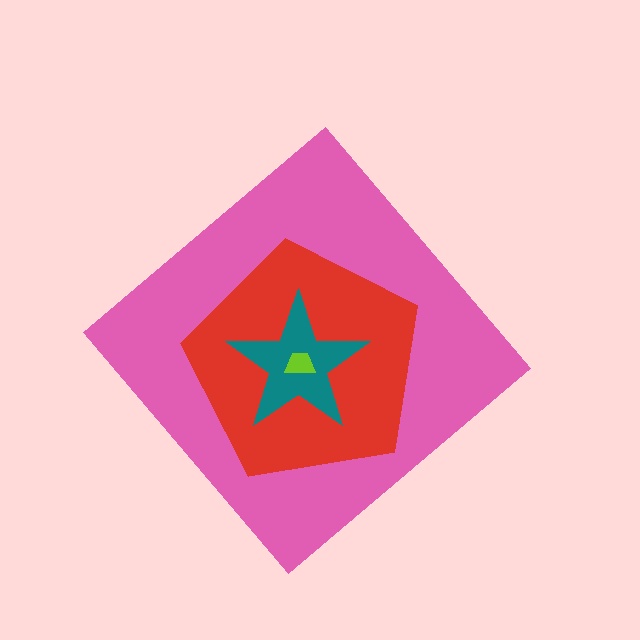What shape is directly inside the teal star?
The lime trapezoid.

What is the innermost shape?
The lime trapezoid.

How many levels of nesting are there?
4.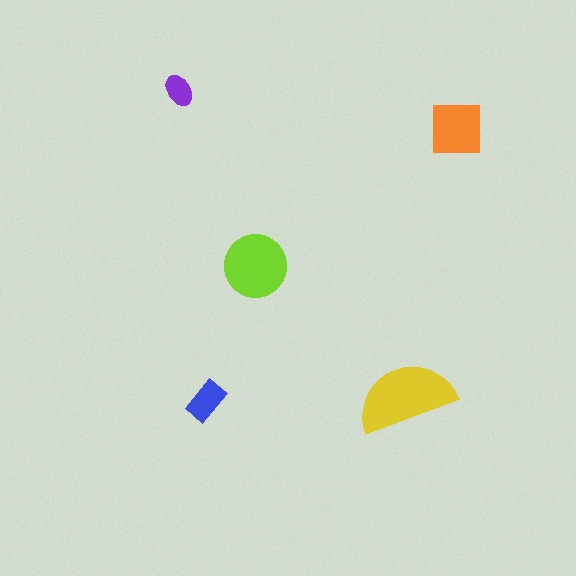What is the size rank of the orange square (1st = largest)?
3rd.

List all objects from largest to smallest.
The yellow semicircle, the lime circle, the orange square, the blue rectangle, the purple ellipse.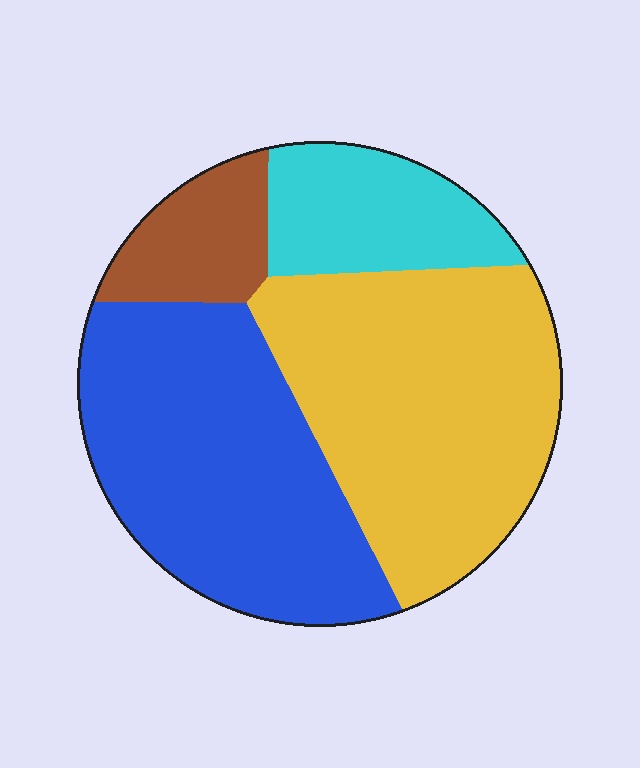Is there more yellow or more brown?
Yellow.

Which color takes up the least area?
Brown, at roughly 10%.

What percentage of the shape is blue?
Blue covers around 35% of the shape.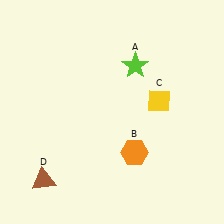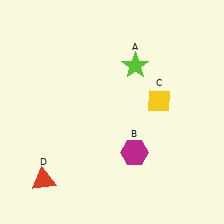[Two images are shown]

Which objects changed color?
B changed from orange to magenta. D changed from brown to red.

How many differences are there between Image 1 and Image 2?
There are 2 differences between the two images.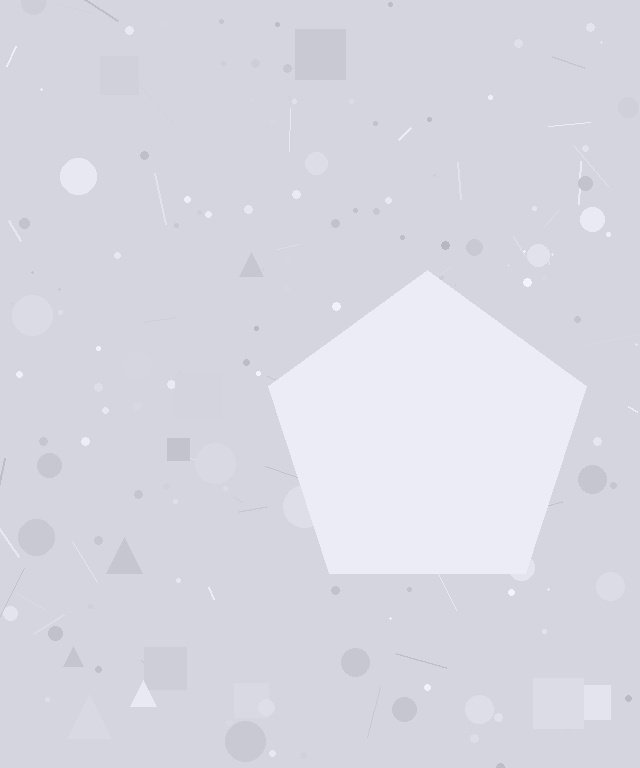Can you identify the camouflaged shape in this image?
The camouflaged shape is a pentagon.